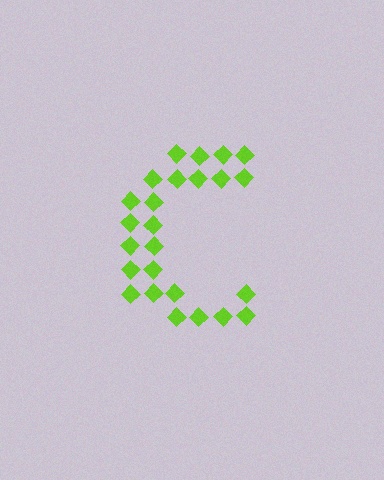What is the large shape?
The large shape is the letter C.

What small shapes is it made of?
It is made of small diamonds.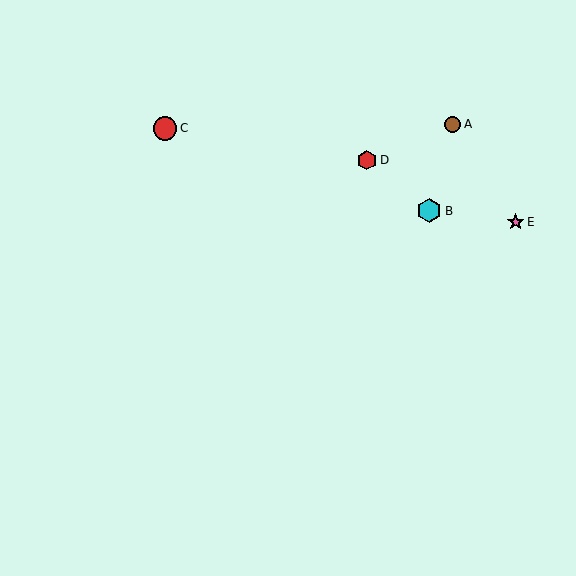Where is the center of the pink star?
The center of the pink star is at (516, 222).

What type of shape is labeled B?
Shape B is a cyan hexagon.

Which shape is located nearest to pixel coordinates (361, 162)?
The red hexagon (labeled D) at (367, 160) is nearest to that location.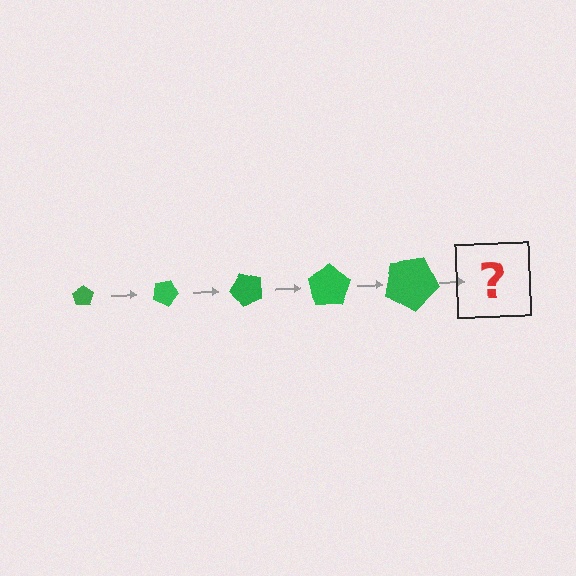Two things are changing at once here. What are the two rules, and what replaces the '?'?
The two rules are that the pentagon grows larger each step and it rotates 25 degrees each step. The '?' should be a pentagon, larger than the previous one and rotated 125 degrees from the start.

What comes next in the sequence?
The next element should be a pentagon, larger than the previous one and rotated 125 degrees from the start.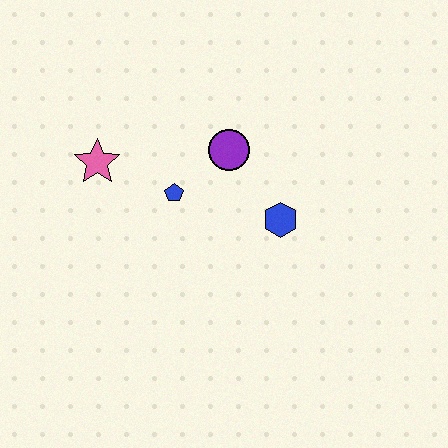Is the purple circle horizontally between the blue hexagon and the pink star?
Yes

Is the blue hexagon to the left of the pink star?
No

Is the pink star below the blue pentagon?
No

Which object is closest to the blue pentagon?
The purple circle is closest to the blue pentagon.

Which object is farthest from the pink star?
The blue hexagon is farthest from the pink star.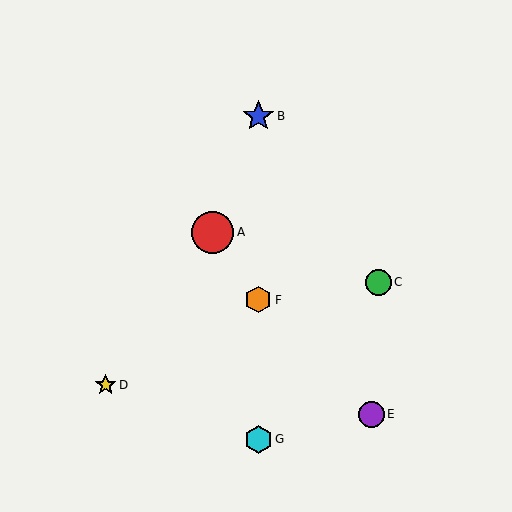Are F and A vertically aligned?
No, F is at x≈258 and A is at x≈213.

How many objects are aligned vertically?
3 objects (B, F, G) are aligned vertically.